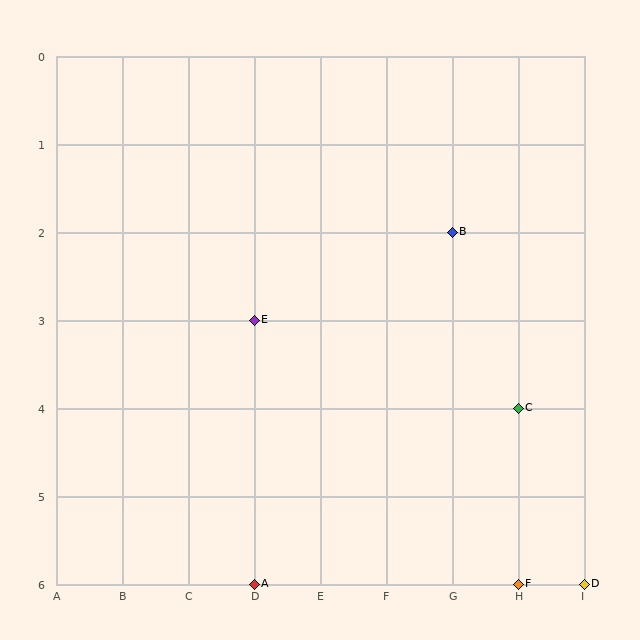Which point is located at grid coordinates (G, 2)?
Point B is at (G, 2).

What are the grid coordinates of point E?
Point E is at grid coordinates (D, 3).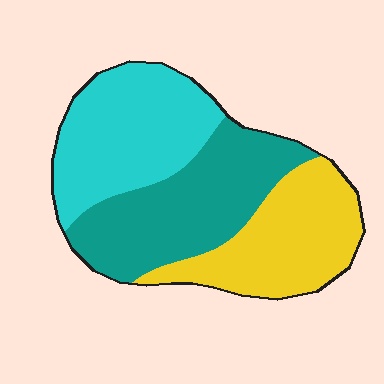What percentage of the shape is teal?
Teal covers around 35% of the shape.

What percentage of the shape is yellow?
Yellow covers roughly 30% of the shape.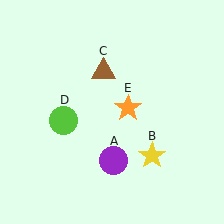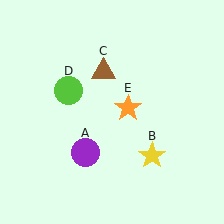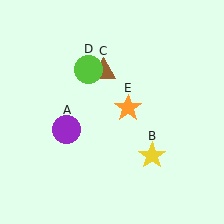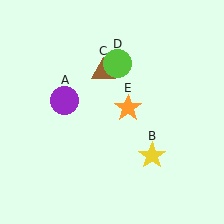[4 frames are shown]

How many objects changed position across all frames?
2 objects changed position: purple circle (object A), lime circle (object D).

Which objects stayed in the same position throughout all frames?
Yellow star (object B) and brown triangle (object C) and orange star (object E) remained stationary.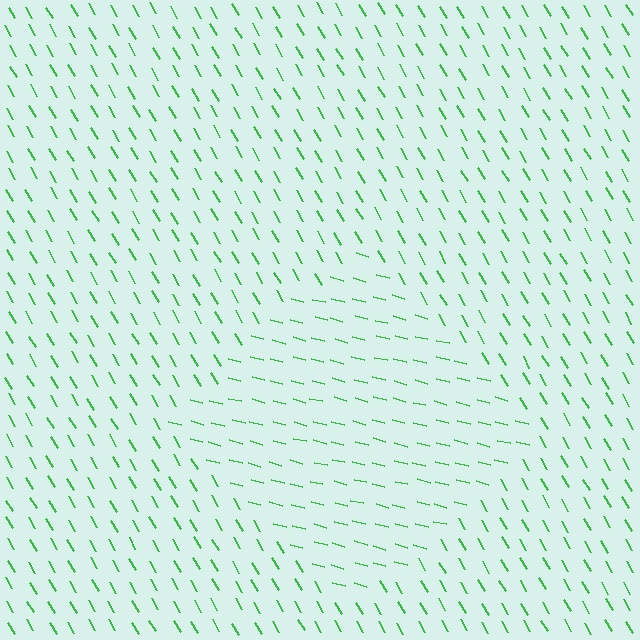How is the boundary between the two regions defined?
The boundary is defined purely by a change in line orientation (approximately 45 degrees difference). All lines are the same color and thickness.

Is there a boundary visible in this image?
Yes, there is a texture boundary formed by a change in line orientation.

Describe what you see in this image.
The image is filled with small green line segments. A diamond region in the image has lines oriented differently from the surrounding lines, creating a visible texture boundary.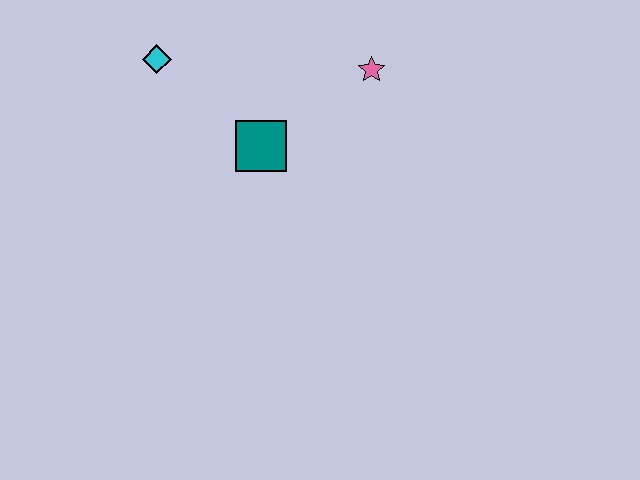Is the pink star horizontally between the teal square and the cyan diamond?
No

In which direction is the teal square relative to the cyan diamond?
The teal square is to the right of the cyan diamond.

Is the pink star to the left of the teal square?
No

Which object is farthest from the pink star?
The cyan diamond is farthest from the pink star.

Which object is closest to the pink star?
The teal square is closest to the pink star.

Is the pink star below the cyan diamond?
Yes